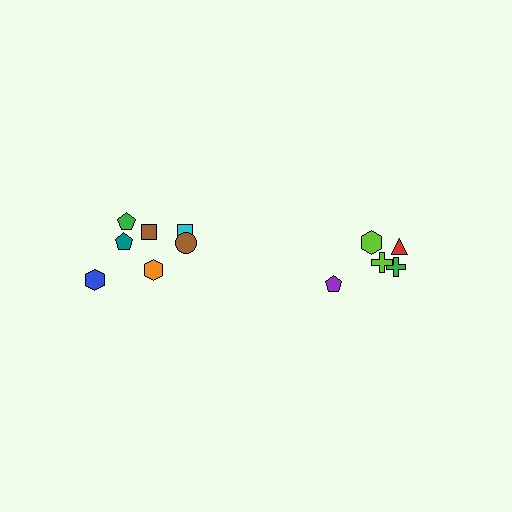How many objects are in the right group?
There are 5 objects.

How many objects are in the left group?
There are 7 objects.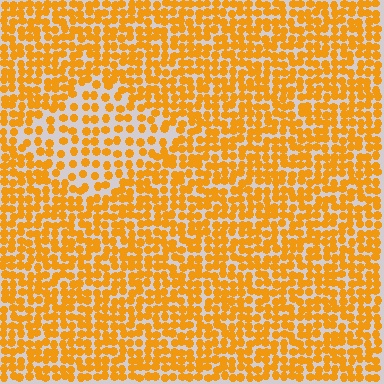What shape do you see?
I see a diamond.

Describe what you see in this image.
The image contains small orange elements arranged at two different densities. A diamond-shaped region is visible where the elements are less densely packed than the surrounding area.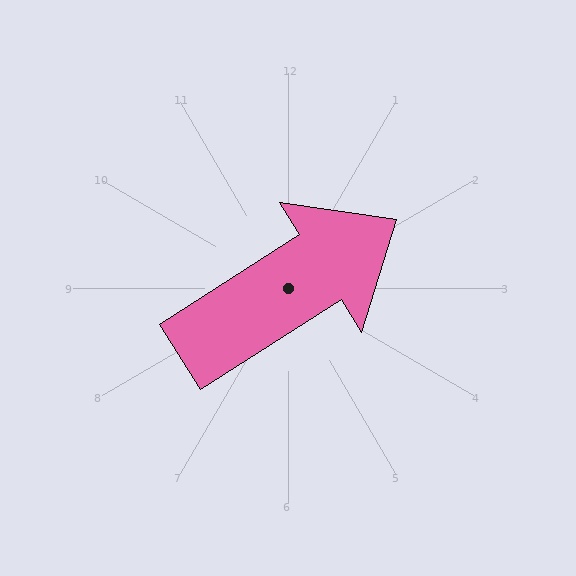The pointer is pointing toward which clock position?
Roughly 2 o'clock.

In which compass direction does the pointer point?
Northeast.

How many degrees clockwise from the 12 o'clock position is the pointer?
Approximately 58 degrees.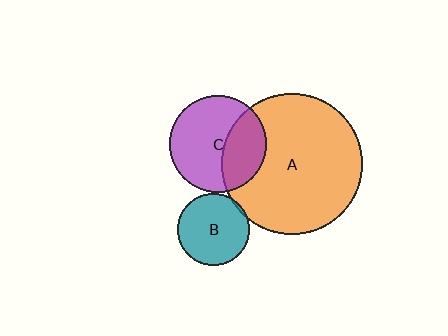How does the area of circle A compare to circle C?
Approximately 2.1 times.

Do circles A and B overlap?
Yes.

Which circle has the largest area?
Circle A (orange).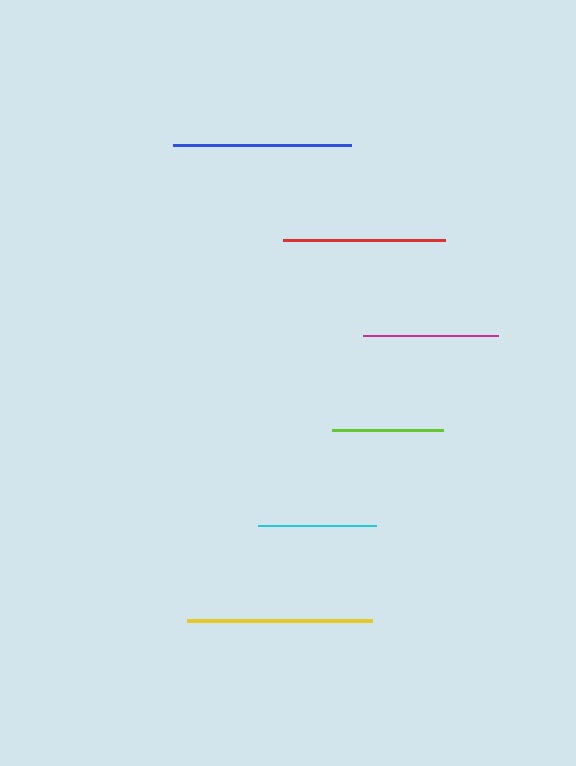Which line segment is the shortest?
The lime line is the shortest at approximately 111 pixels.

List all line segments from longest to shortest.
From longest to shortest: yellow, blue, red, magenta, cyan, lime.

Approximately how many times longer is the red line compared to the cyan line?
The red line is approximately 1.4 times the length of the cyan line.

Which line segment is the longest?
The yellow line is the longest at approximately 185 pixels.